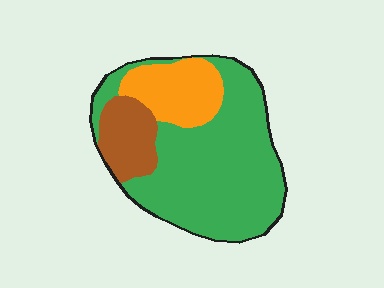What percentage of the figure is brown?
Brown covers around 15% of the figure.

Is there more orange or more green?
Green.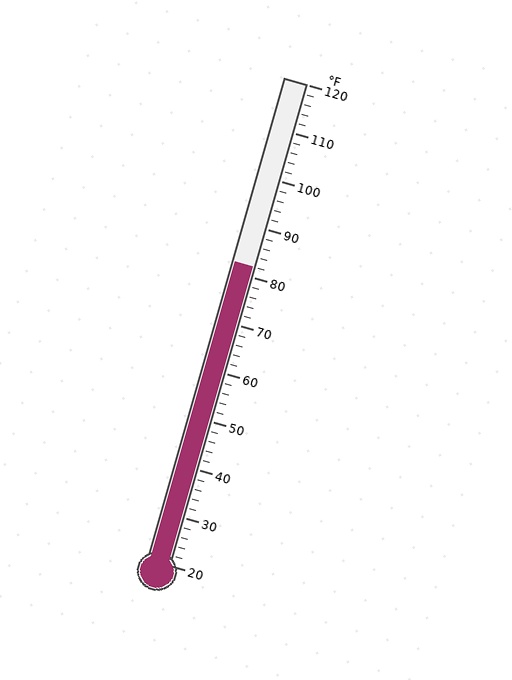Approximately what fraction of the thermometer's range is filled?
The thermometer is filled to approximately 60% of its range.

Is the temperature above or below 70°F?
The temperature is above 70°F.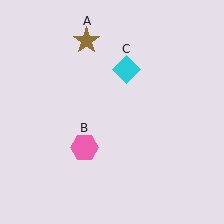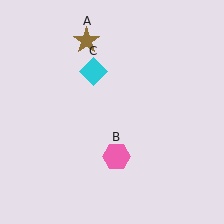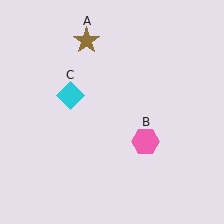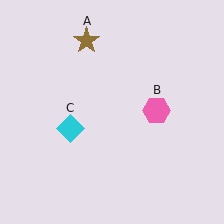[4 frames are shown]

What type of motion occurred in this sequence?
The pink hexagon (object B), cyan diamond (object C) rotated counterclockwise around the center of the scene.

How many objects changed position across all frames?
2 objects changed position: pink hexagon (object B), cyan diamond (object C).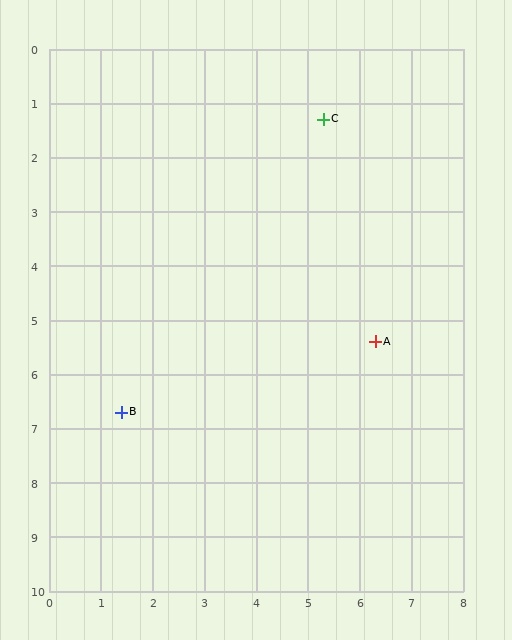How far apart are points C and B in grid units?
Points C and B are about 6.7 grid units apart.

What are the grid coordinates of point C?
Point C is at approximately (5.3, 1.3).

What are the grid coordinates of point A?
Point A is at approximately (6.3, 5.4).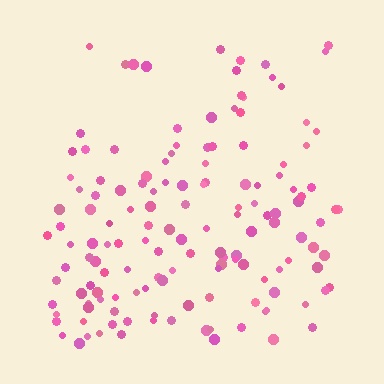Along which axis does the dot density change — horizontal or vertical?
Vertical.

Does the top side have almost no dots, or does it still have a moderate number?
Still a moderate number, just noticeably fewer than the bottom.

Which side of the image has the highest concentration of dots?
The bottom.